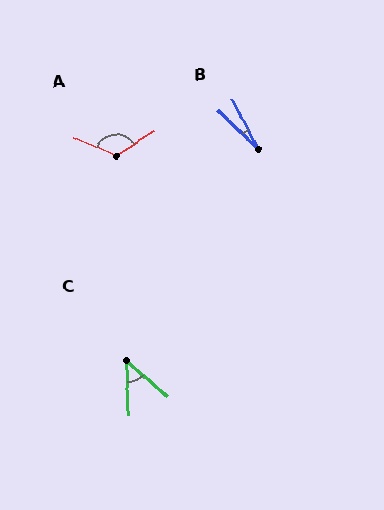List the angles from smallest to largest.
B (19°), C (47°), A (123°).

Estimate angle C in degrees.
Approximately 47 degrees.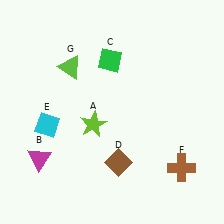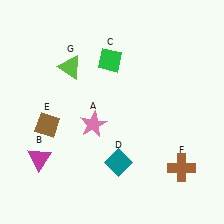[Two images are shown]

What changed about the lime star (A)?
In Image 1, A is lime. In Image 2, it changed to pink.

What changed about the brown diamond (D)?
In Image 1, D is brown. In Image 2, it changed to teal.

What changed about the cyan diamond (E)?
In Image 1, E is cyan. In Image 2, it changed to brown.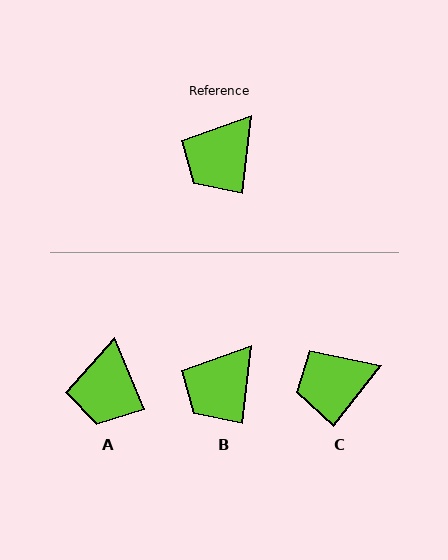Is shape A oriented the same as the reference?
No, it is off by about 29 degrees.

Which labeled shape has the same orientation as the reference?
B.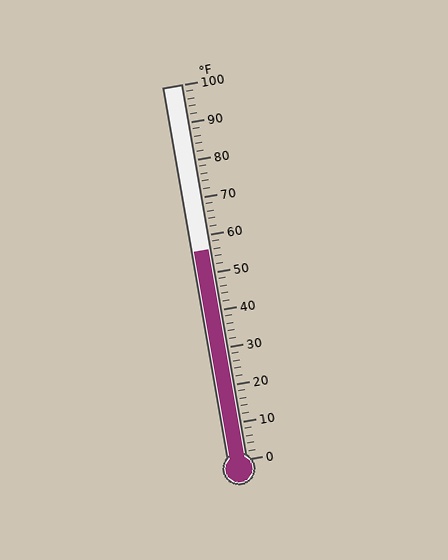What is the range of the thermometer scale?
The thermometer scale ranges from 0°F to 100°F.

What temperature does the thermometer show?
The thermometer shows approximately 56°F.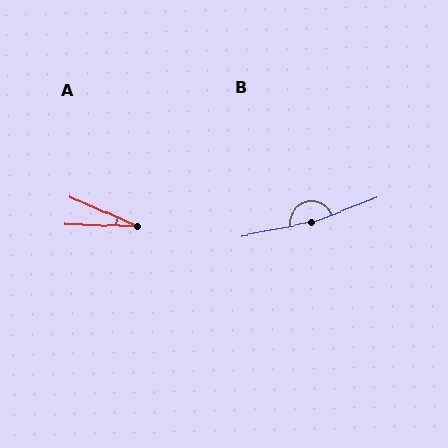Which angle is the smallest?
A, at approximately 22 degrees.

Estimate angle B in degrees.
Approximately 170 degrees.